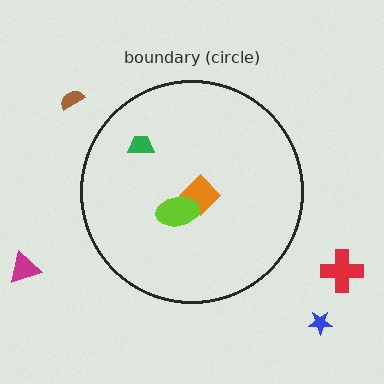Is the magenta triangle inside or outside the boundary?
Outside.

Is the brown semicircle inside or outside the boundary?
Outside.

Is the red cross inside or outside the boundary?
Outside.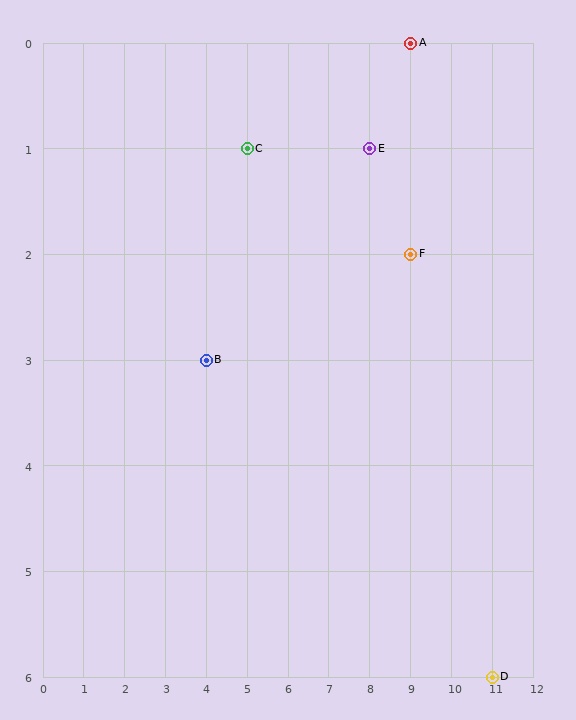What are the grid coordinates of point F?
Point F is at grid coordinates (9, 2).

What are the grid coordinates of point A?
Point A is at grid coordinates (9, 0).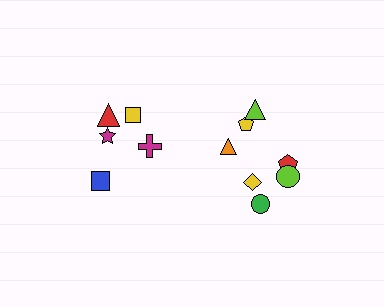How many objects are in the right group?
There are 7 objects.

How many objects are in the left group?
There are 5 objects.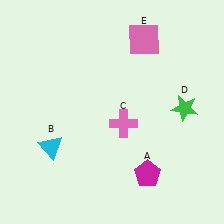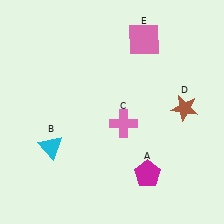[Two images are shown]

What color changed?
The star (D) changed from green in Image 1 to brown in Image 2.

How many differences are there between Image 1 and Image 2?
There is 1 difference between the two images.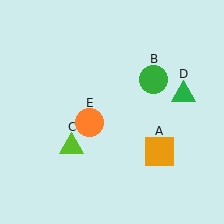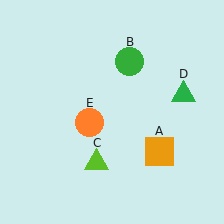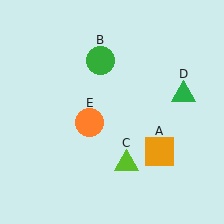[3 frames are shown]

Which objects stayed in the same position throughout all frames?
Orange square (object A) and green triangle (object D) and orange circle (object E) remained stationary.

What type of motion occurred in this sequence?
The green circle (object B), lime triangle (object C) rotated counterclockwise around the center of the scene.